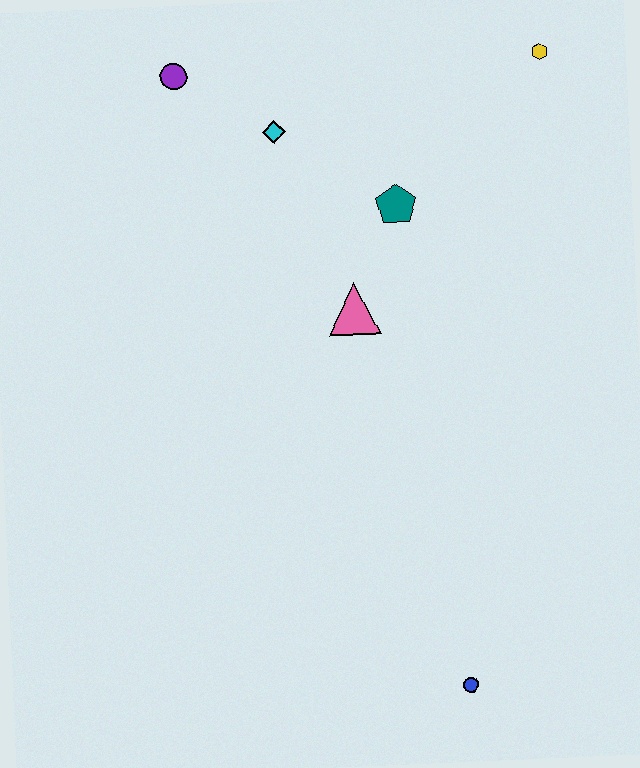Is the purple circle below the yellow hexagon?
Yes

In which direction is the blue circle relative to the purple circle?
The blue circle is below the purple circle.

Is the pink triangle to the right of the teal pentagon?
No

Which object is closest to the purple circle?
The cyan diamond is closest to the purple circle.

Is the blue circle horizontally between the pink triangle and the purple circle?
No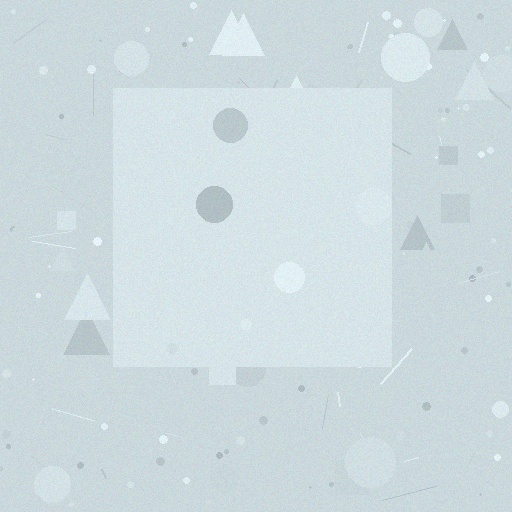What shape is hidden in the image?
A square is hidden in the image.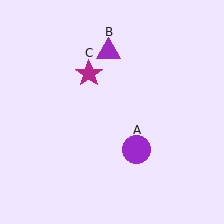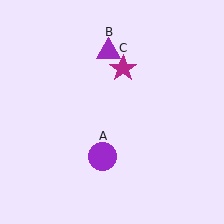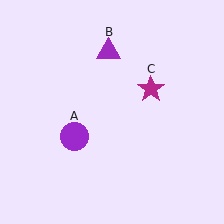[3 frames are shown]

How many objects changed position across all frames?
2 objects changed position: purple circle (object A), magenta star (object C).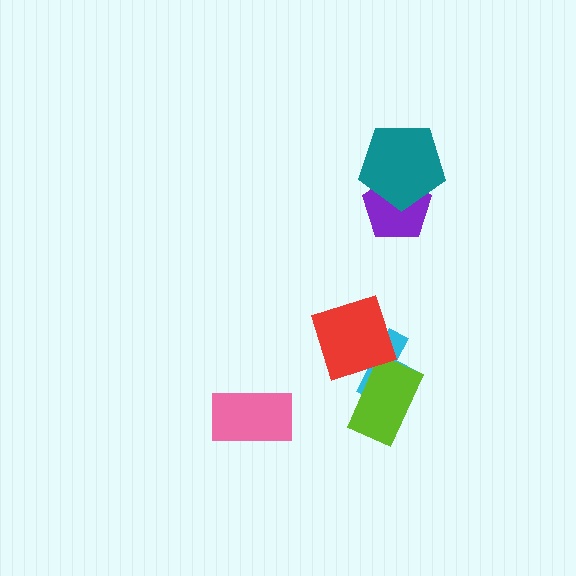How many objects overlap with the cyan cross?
2 objects overlap with the cyan cross.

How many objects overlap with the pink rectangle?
0 objects overlap with the pink rectangle.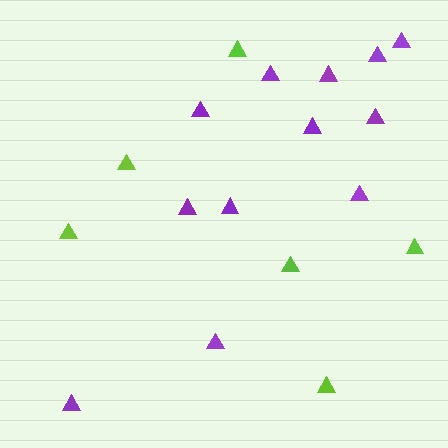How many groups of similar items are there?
There are 2 groups: one group of lime triangles (6) and one group of purple triangles (12).